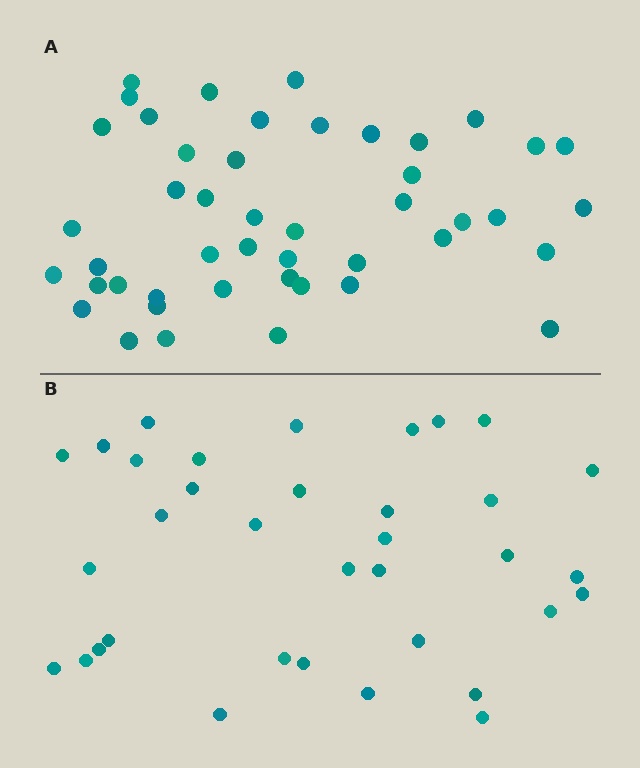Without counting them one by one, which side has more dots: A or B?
Region A (the top region) has more dots.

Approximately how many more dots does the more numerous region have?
Region A has roughly 12 or so more dots than region B.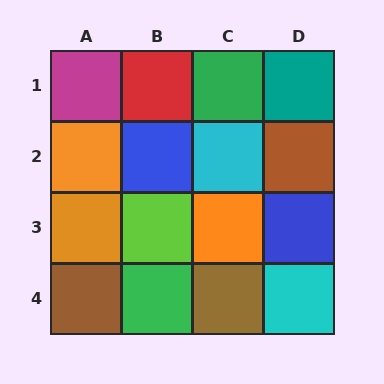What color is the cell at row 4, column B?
Green.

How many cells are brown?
3 cells are brown.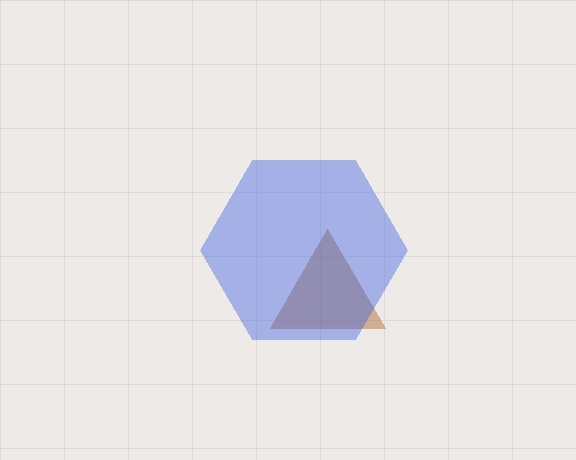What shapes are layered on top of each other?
The layered shapes are: a brown triangle, a blue hexagon.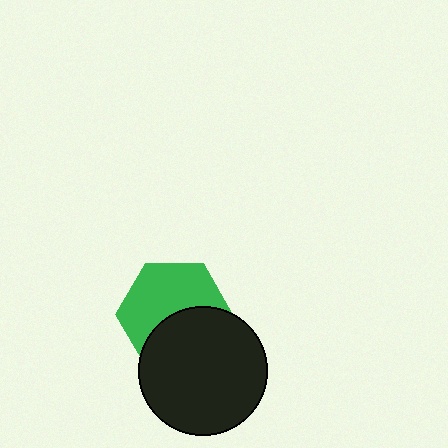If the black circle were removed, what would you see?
You would see the complete green hexagon.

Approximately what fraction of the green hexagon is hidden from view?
Roughly 43% of the green hexagon is hidden behind the black circle.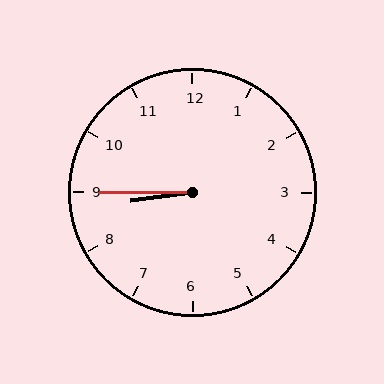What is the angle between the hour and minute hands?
Approximately 8 degrees.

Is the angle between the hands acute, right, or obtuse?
It is acute.